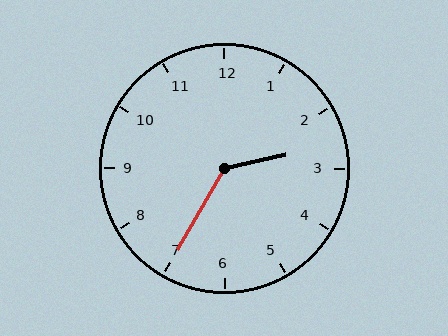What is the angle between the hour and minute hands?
Approximately 132 degrees.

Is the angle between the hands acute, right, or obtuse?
It is obtuse.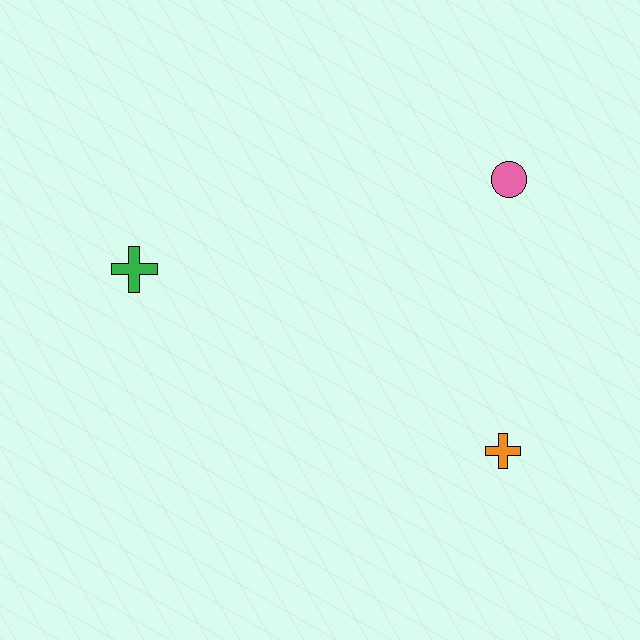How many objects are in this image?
There are 3 objects.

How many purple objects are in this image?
There are no purple objects.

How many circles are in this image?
There is 1 circle.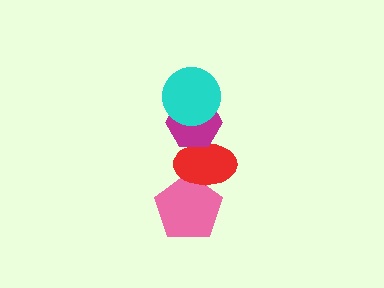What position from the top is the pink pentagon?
The pink pentagon is 4th from the top.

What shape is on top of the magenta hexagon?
The cyan circle is on top of the magenta hexagon.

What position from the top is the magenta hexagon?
The magenta hexagon is 2nd from the top.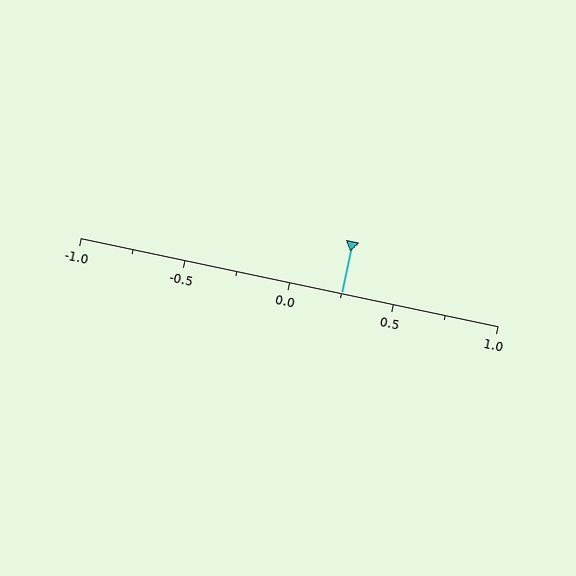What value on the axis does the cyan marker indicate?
The marker indicates approximately 0.25.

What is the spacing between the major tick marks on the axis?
The major ticks are spaced 0.5 apart.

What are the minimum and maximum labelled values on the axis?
The axis runs from -1.0 to 1.0.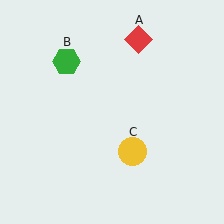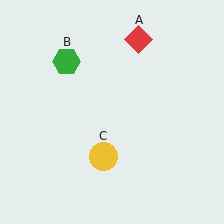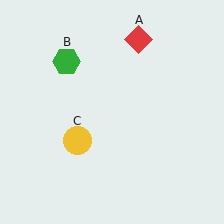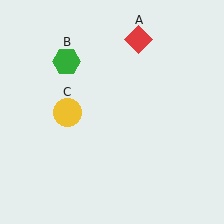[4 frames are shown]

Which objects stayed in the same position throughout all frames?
Red diamond (object A) and green hexagon (object B) remained stationary.